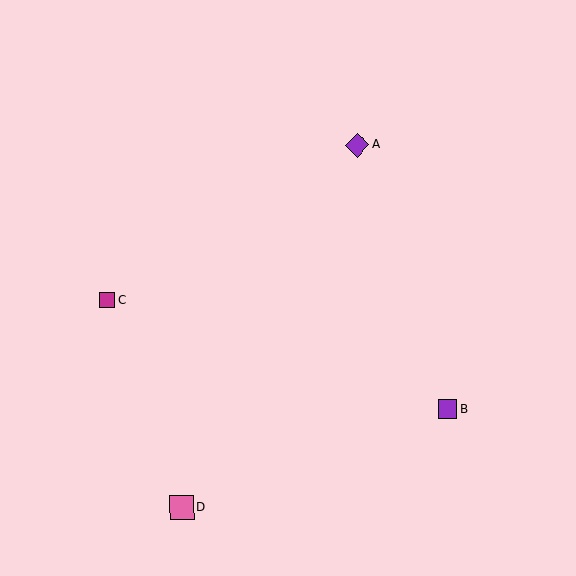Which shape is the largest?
The pink square (labeled D) is the largest.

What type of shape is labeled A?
Shape A is a purple diamond.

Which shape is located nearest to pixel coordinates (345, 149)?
The purple diamond (labeled A) at (357, 145) is nearest to that location.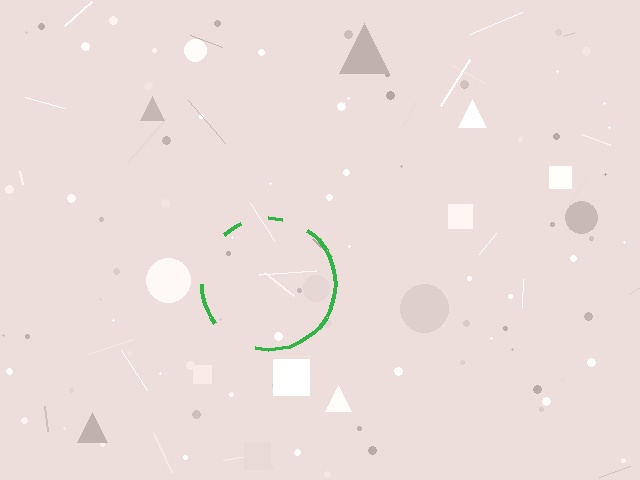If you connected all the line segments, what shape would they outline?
They would outline a circle.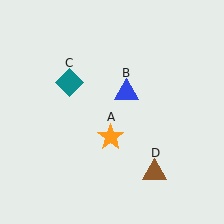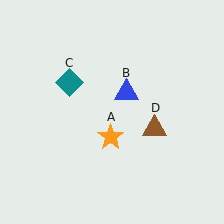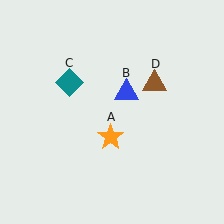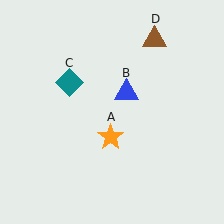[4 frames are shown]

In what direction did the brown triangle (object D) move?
The brown triangle (object D) moved up.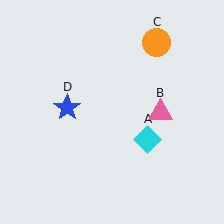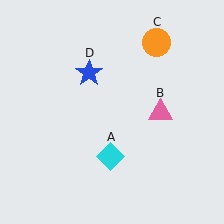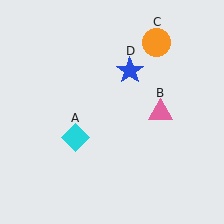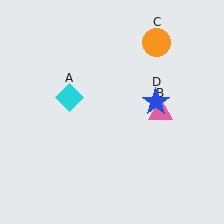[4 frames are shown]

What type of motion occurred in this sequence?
The cyan diamond (object A), blue star (object D) rotated clockwise around the center of the scene.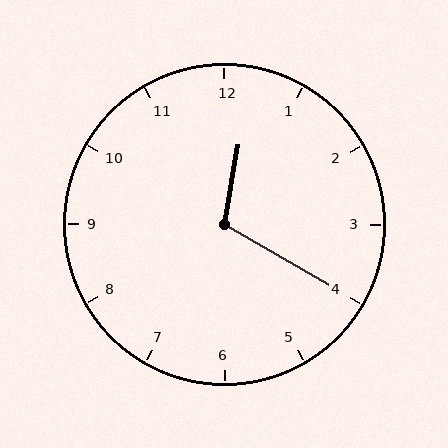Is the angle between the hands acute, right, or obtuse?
It is obtuse.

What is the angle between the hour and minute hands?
Approximately 110 degrees.